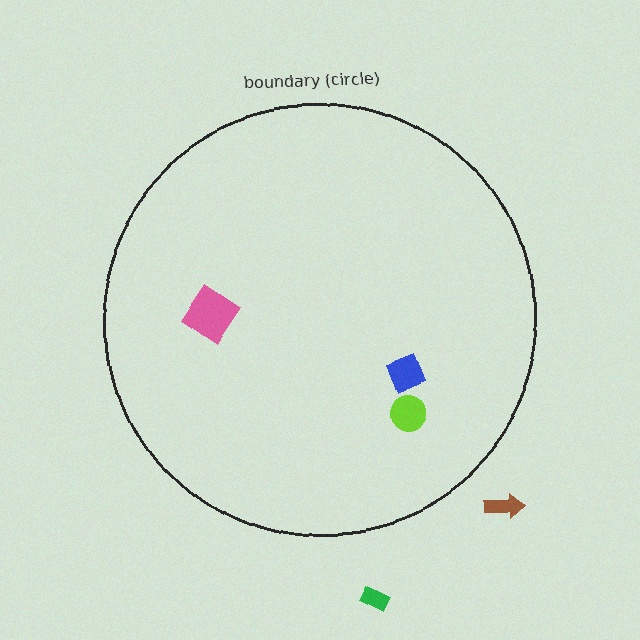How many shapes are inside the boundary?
3 inside, 2 outside.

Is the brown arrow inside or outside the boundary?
Outside.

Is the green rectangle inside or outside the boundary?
Outside.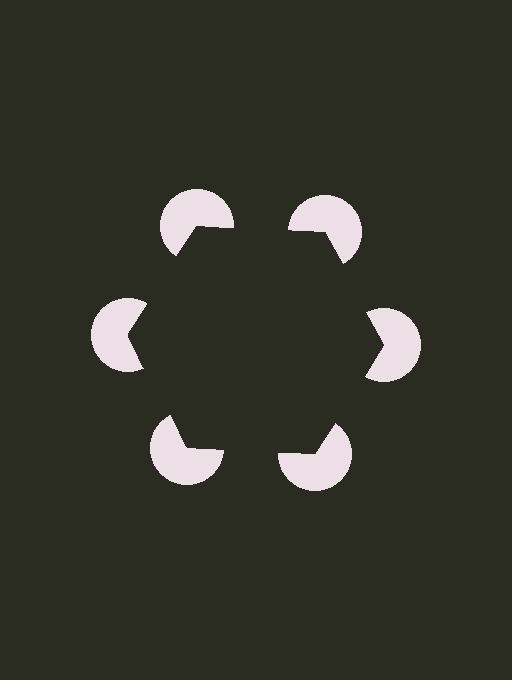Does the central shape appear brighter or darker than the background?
It typically appears slightly darker than the background, even though no actual brightness change is drawn.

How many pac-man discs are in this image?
There are 6 — one at each vertex of the illusory hexagon.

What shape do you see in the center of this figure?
An illusory hexagon — its edges are inferred from the aligned wedge cuts in the pac-man discs, not physically drawn.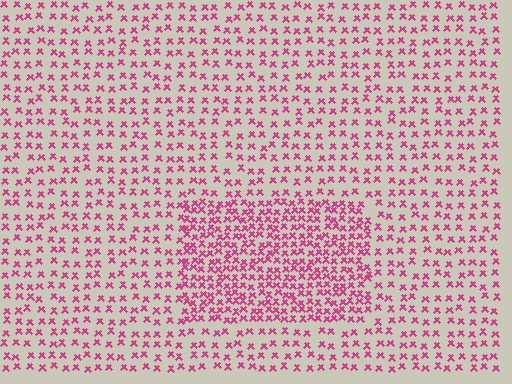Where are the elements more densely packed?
The elements are more densely packed inside the rectangle boundary.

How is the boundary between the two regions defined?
The boundary is defined by a change in element density (approximately 2.0x ratio). All elements are the same color, size, and shape.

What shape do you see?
I see a rectangle.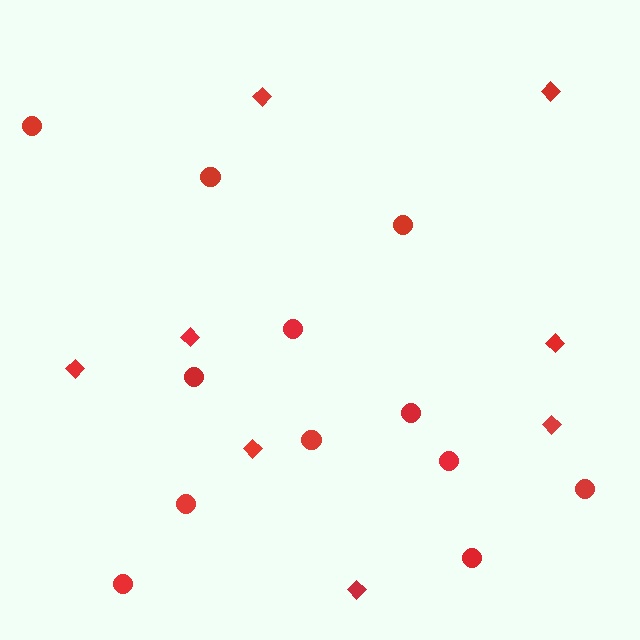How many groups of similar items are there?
There are 2 groups: one group of circles (12) and one group of diamonds (8).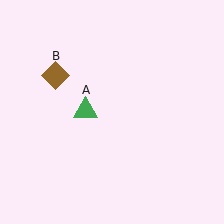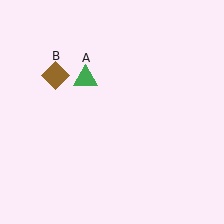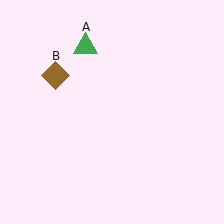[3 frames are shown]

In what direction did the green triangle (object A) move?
The green triangle (object A) moved up.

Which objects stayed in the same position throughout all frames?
Brown diamond (object B) remained stationary.